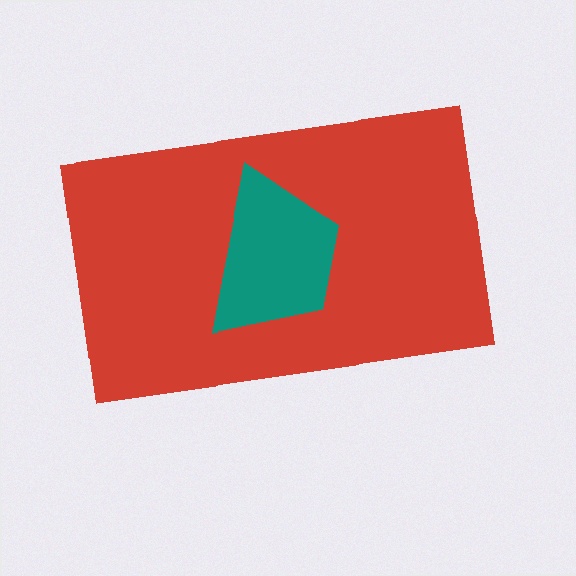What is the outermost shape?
The red rectangle.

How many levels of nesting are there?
2.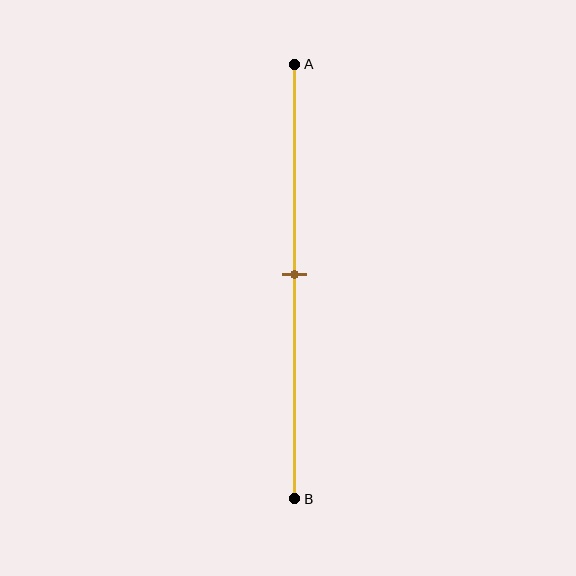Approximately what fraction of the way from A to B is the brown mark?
The brown mark is approximately 50% of the way from A to B.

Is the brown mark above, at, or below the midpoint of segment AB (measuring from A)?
The brown mark is approximately at the midpoint of segment AB.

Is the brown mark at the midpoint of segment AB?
Yes, the mark is approximately at the midpoint.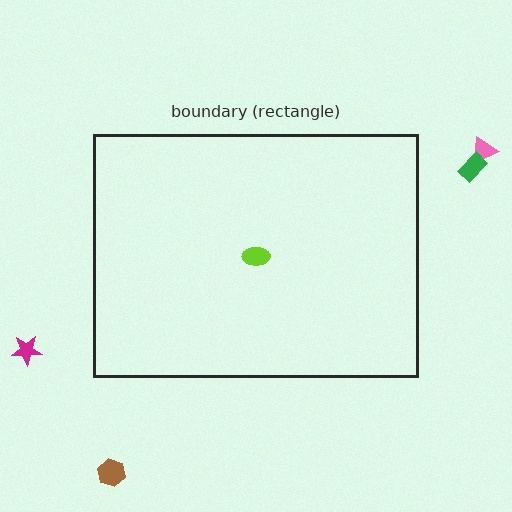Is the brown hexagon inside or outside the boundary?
Outside.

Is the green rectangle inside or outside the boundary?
Outside.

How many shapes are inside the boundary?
1 inside, 4 outside.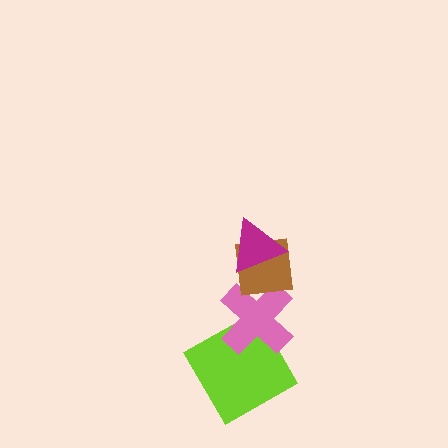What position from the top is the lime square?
The lime square is 4th from the top.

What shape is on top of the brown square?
The magenta triangle is on top of the brown square.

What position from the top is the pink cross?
The pink cross is 3rd from the top.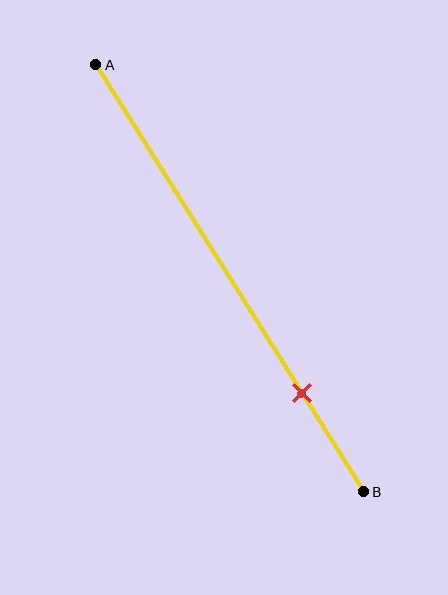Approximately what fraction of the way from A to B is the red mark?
The red mark is approximately 75% of the way from A to B.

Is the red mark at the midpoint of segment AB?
No, the mark is at about 75% from A, not at the 50% midpoint.